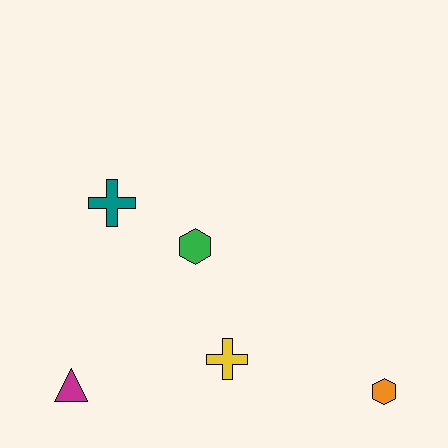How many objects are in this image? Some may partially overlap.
There are 5 objects.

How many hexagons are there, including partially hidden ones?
There are 2 hexagons.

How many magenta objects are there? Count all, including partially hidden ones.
There is 1 magenta object.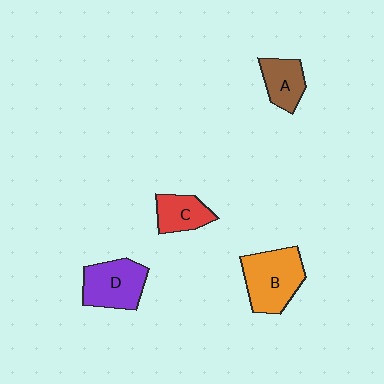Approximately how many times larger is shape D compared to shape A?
Approximately 1.5 times.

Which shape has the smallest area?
Shape C (red).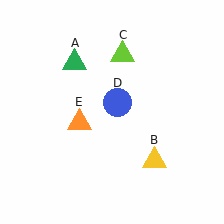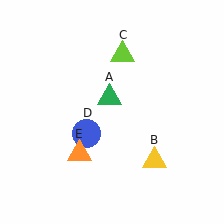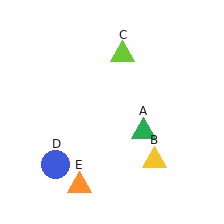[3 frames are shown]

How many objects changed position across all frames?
3 objects changed position: green triangle (object A), blue circle (object D), orange triangle (object E).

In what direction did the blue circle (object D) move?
The blue circle (object D) moved down and to the left.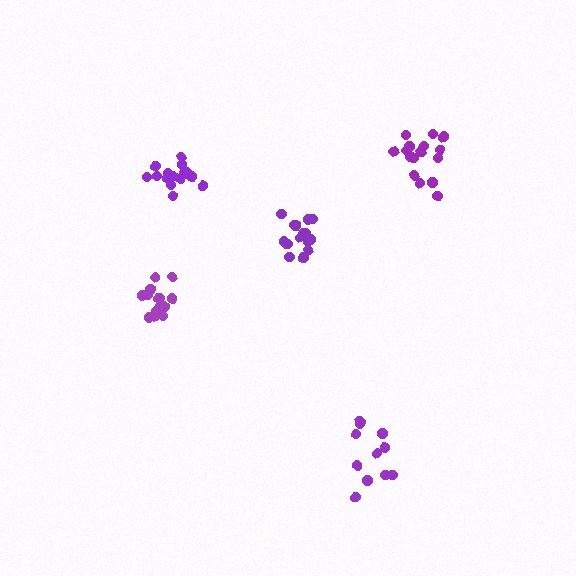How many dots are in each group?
Group 1: 16 dots, Group 2: 14 dots, Group 3: 16 dots, Group 4: 15 dots, Group 5: 11 dots (72 total).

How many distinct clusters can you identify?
There are 5 distinct clusters.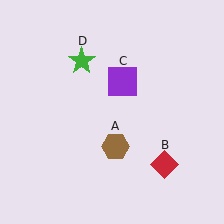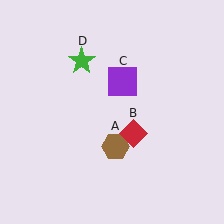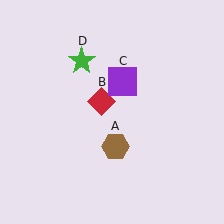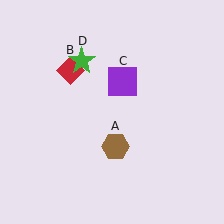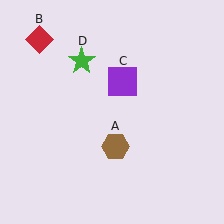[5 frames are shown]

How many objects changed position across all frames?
1 object changed position: red diamond (object B).